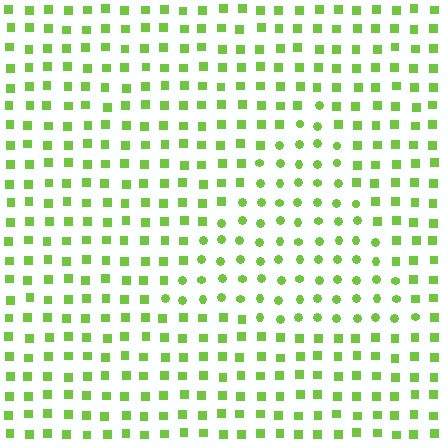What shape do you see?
I see a triangle.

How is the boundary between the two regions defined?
The boundary is defined by a change in element shape: circles inside vs. squares outside. All elements share the same color and spacing.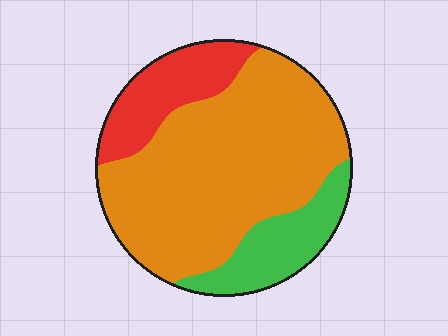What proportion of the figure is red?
Red covers around 15% of the figure.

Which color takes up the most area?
Orange, at roughly 65%.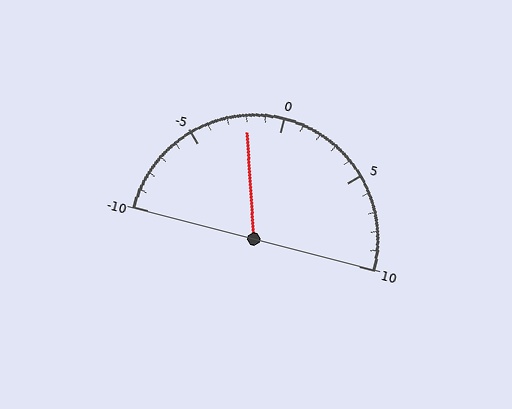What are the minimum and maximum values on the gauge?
The gauge ranges from -10 to 10.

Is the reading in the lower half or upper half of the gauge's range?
The reading is in the lower half of the range (-10 to 10).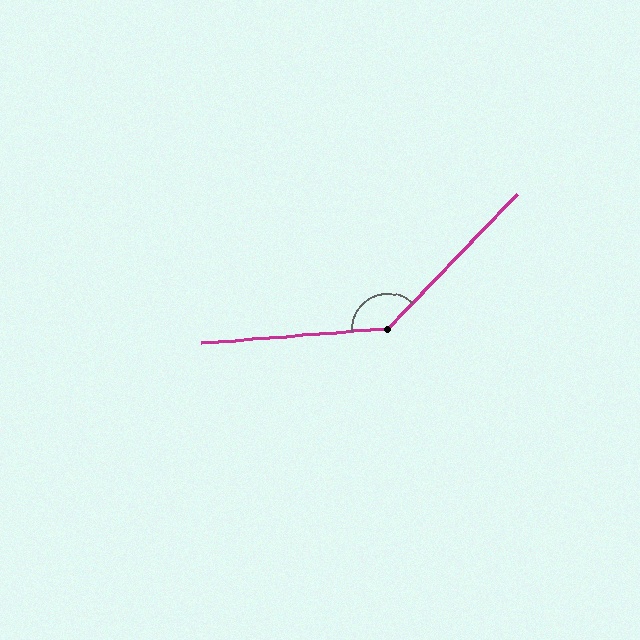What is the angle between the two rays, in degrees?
Approximately 138 degrees.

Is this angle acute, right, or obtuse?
It is obtuse.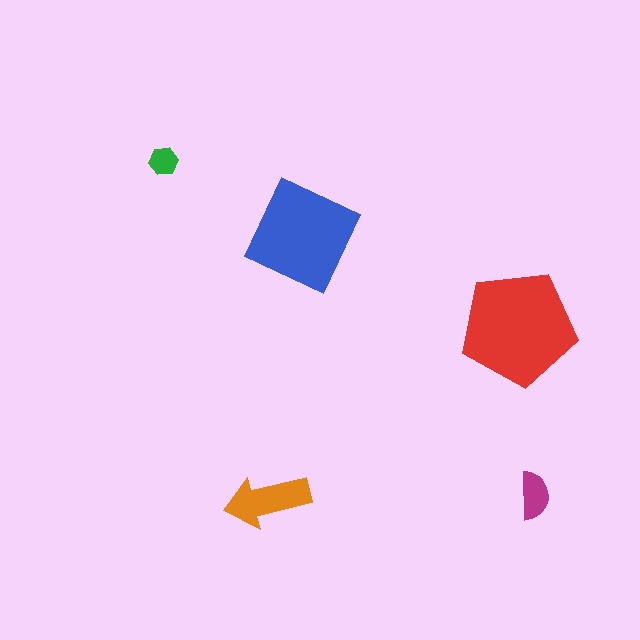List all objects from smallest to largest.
The green hexagon, the magenta semicircle, the orange arrow, the blue diamond, the red pentagon.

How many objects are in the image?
There are 5 objects in the image.